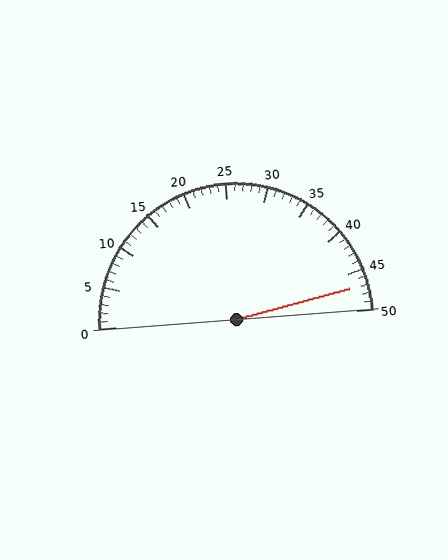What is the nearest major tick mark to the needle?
The nearest major tick mark is 45.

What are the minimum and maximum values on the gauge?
The gauge ranges from 0 to 50.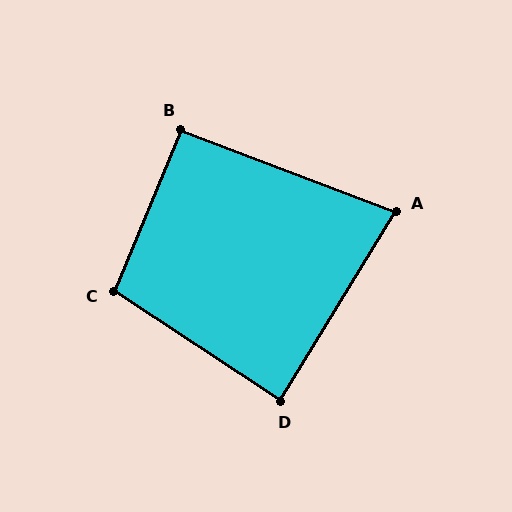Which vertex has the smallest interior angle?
A, at approximately 79 degrees.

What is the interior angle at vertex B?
Approximately 92 degrees (approximately right).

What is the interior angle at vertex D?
Approximately 88 degrees (approximately right).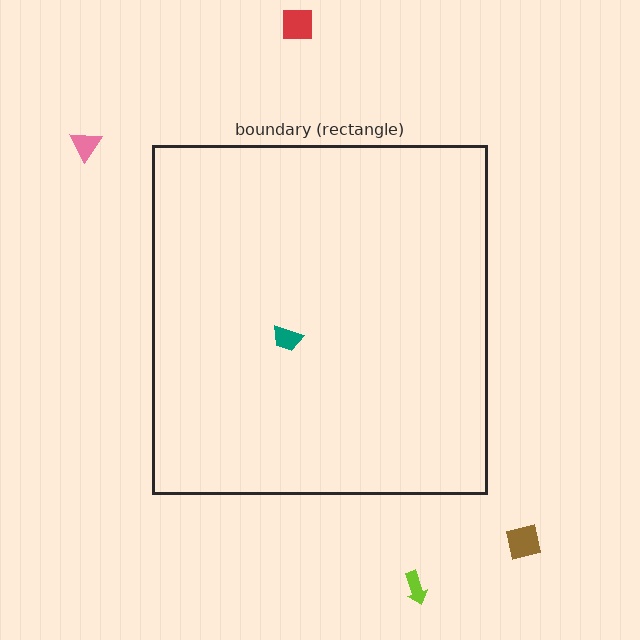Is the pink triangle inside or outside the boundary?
Outside.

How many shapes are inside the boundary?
1 inside, 4 outside.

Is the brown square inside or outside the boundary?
Outside.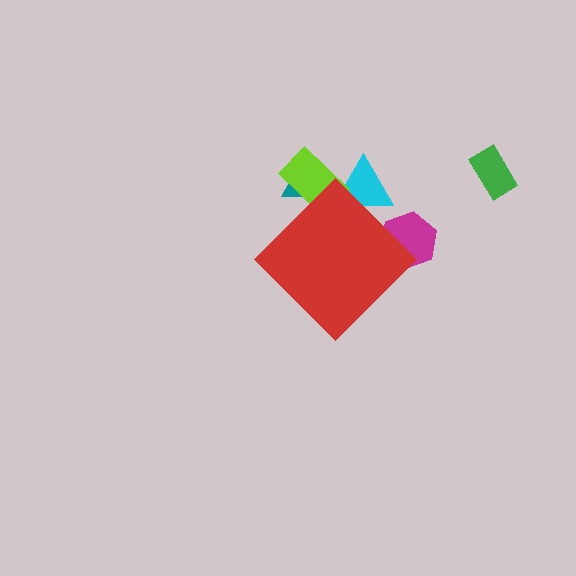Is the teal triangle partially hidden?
Yes, the teal triangle is partially hidden behind the red diamond.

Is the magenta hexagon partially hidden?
Yes, the magenta hexagon is partially hidden behind the red diamond.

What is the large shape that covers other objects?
A red diamond.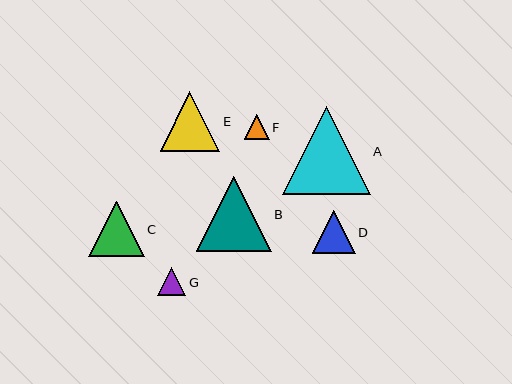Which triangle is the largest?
Triangle A is the largest with a size of approximately 88 pixels.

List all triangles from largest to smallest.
From largest to smallest: A, B, E, C, D, G, F.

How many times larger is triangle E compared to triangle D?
Triangle E is approximately 1.4 times the size of triangle D.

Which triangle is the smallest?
Triangle F is the smallest with a size of approximately 25 pixels.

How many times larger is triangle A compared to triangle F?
Triangle A is approximately 3.5 times the size of triangle F.